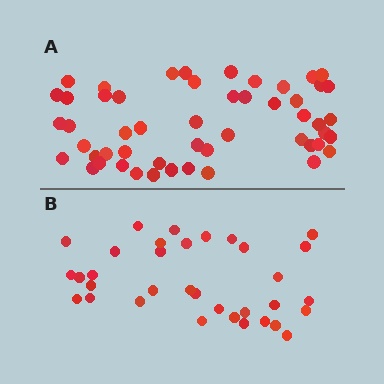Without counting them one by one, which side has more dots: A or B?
Region A (the top region) has more dots.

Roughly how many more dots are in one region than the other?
Region A has approximately 20 more dots than region B.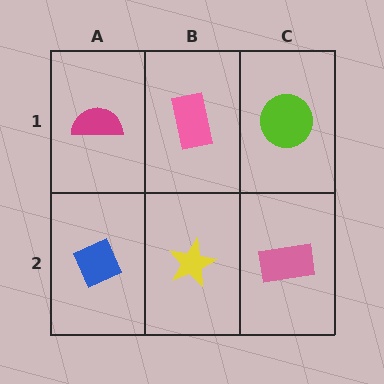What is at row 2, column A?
A blue diamond.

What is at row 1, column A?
A magenta semicircle.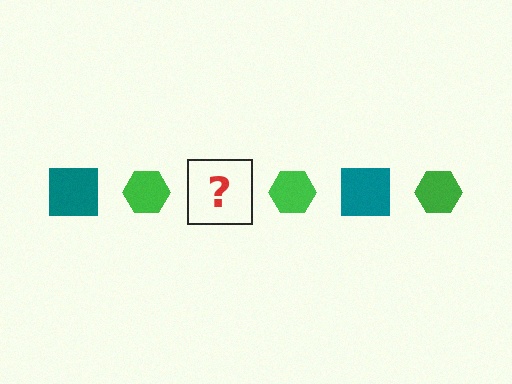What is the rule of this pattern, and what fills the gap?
The rule is that the pattern alternates between teal square and green hexagon. The gap should be filled with a teal square.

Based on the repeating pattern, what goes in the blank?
The blank should be a teal square.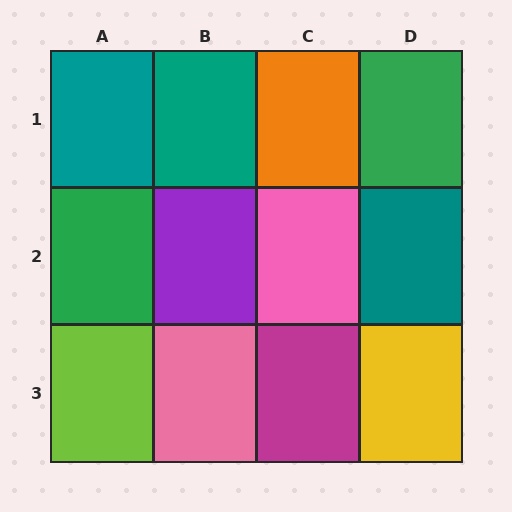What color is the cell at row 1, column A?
Teal.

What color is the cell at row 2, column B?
Purple.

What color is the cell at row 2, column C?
Pink.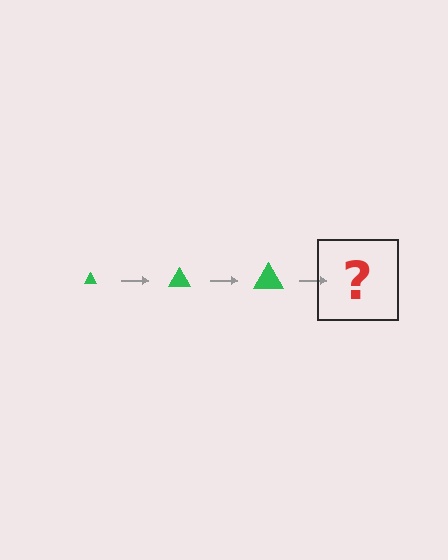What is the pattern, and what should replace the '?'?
The pattern is that the triangle gets progressively larger each step. The '?' should be a green triangle, larger than the previous one.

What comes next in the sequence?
The next element should be a green triangle, larger than the previous one.